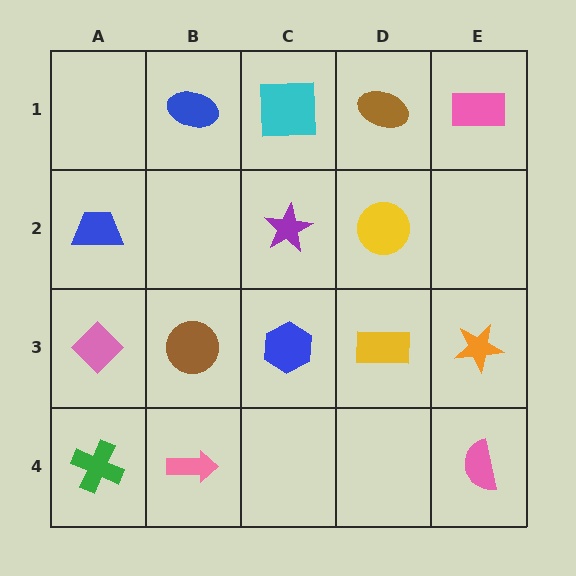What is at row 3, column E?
An orange star.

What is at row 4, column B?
A pink arrow.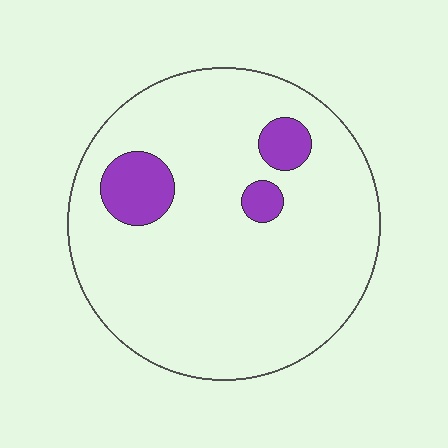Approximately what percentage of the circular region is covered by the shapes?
Approximately 10%.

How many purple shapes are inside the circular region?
3.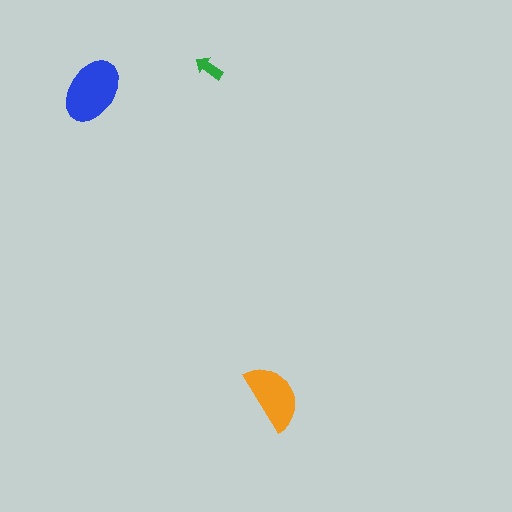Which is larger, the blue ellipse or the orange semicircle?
The blue ellipse.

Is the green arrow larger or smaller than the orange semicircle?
Smaller.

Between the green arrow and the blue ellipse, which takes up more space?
The blue ellipse.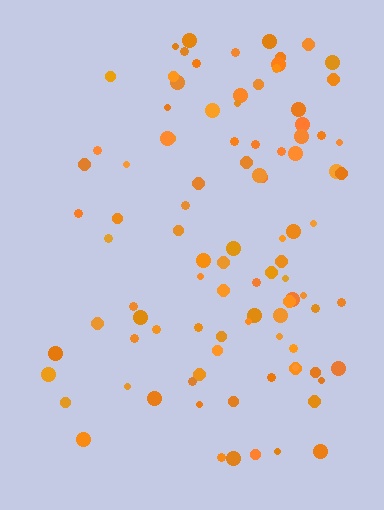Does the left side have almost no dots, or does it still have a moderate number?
Still a moderate number, just noticeably fewer than the right.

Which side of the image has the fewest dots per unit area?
The left.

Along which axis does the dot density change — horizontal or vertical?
Horizontal.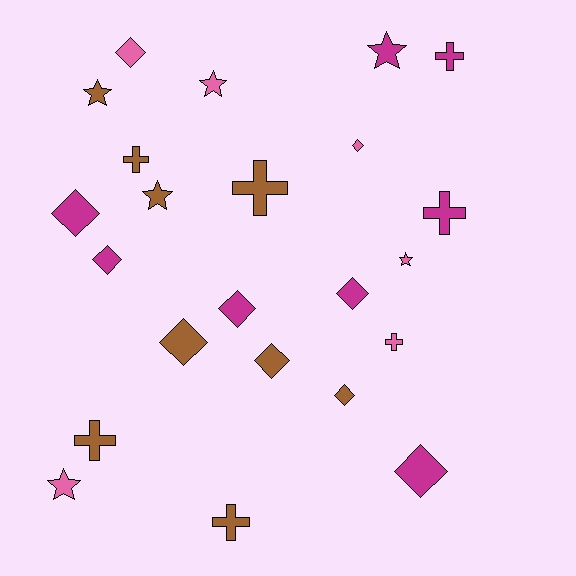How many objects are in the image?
There are 23 objects.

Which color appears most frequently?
Brown, with 9 objects.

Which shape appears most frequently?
Diamond, with 10 objects.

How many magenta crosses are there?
There are 2 magenta crosses.